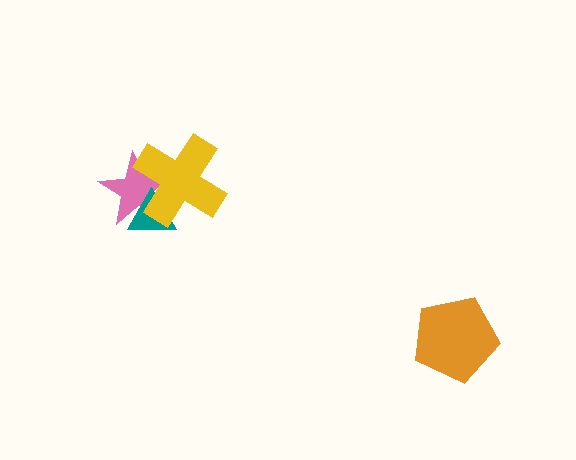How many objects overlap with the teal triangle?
2 objects overlap with the teal triangle.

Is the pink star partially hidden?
Yes, it is partially covered by another shape.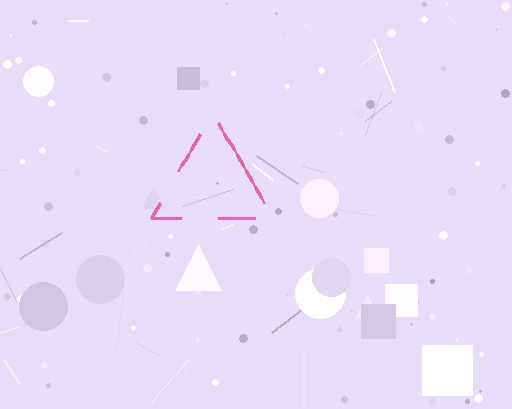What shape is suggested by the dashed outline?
The dashed outline suggests a triangle.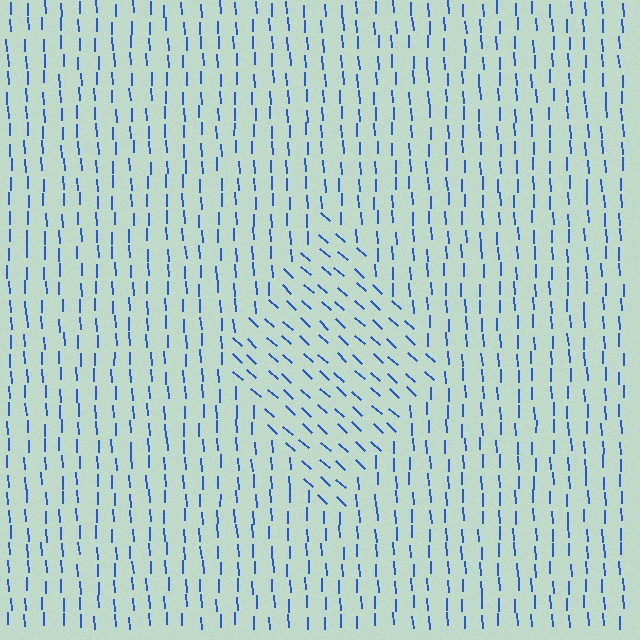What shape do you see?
I see a diamond.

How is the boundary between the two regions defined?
The boundary is defined purely by a change in line orientation (approximately 45 degrees difference). All lines are the same color and thickness.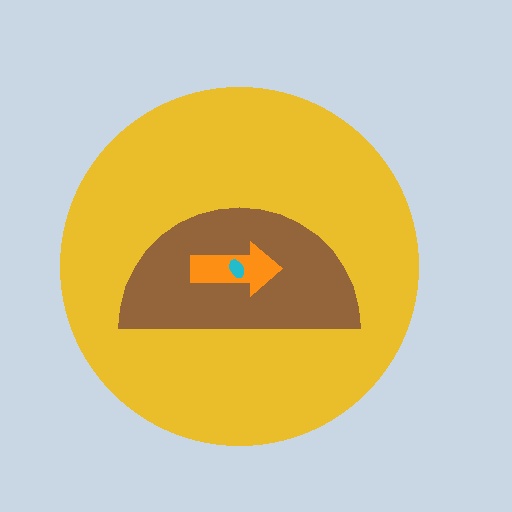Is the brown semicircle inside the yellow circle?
Yes.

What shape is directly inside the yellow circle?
The brown semicircle.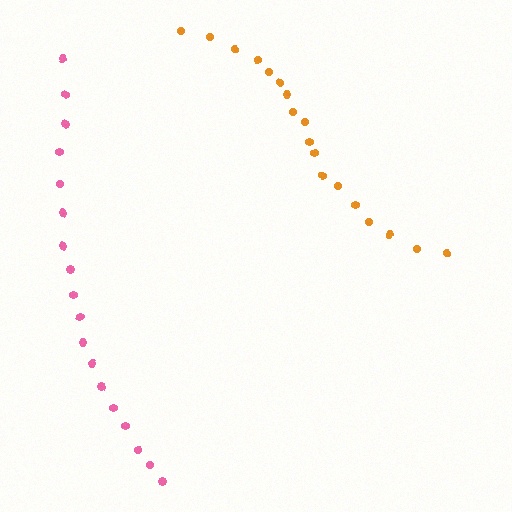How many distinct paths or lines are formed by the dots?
There are 2 distinct paths.